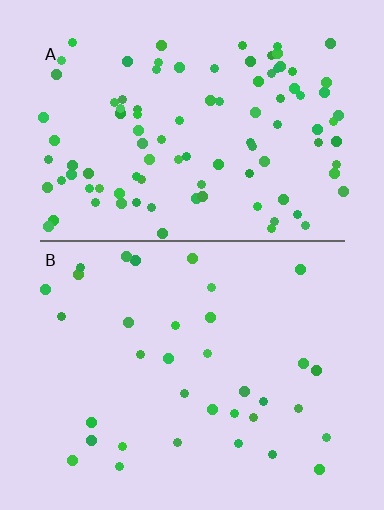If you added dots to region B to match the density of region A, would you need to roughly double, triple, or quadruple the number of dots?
Approximately triple.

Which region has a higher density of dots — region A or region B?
A (the top).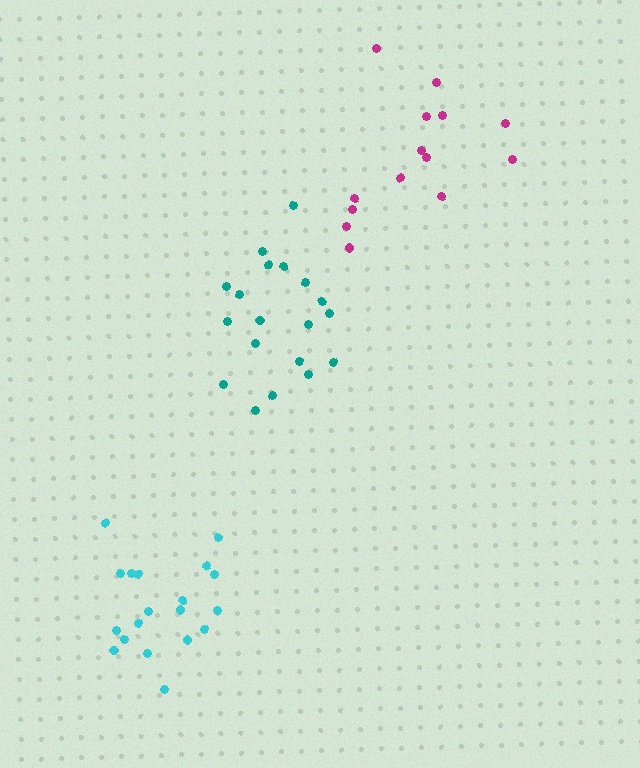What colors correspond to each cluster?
The clusters are colored: magenta, teal, cyan.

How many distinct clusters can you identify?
There are 3 distinct clusters.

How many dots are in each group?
Group 1: 14 dots, Group 2: 19 dots, Group 3: 19 dots (52 total).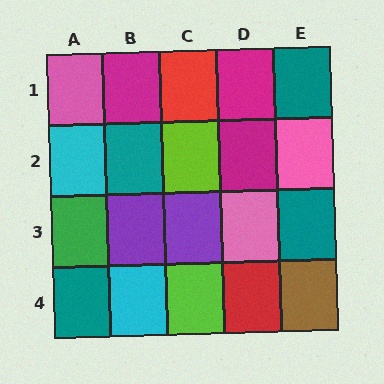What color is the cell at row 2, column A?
Cyan.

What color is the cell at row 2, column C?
Lime.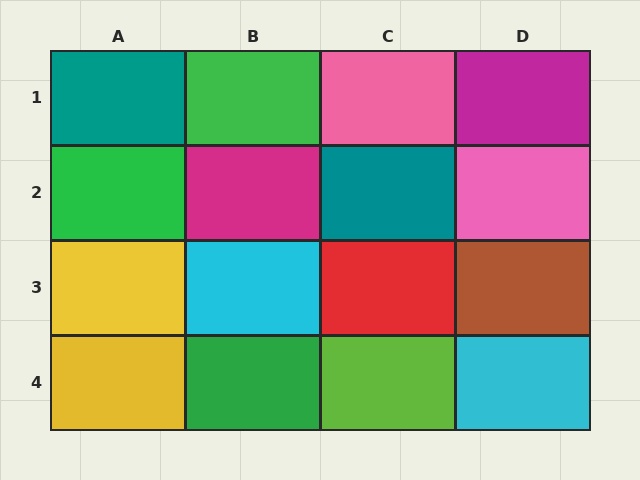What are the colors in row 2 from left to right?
Green, magenta, teal, pink.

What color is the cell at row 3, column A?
Yellow.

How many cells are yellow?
2 cells are yellow.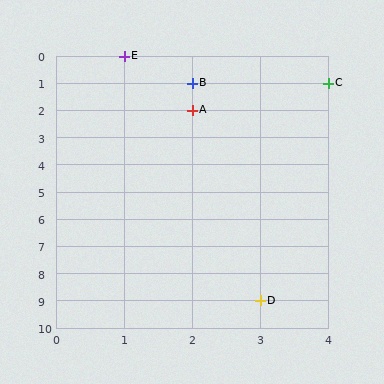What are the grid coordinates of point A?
Point A is at grid coordinates (2, 2).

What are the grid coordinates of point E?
Point E is at grid coordinates (1, 0).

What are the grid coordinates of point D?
Point D is at grid coordinates (3, 9).